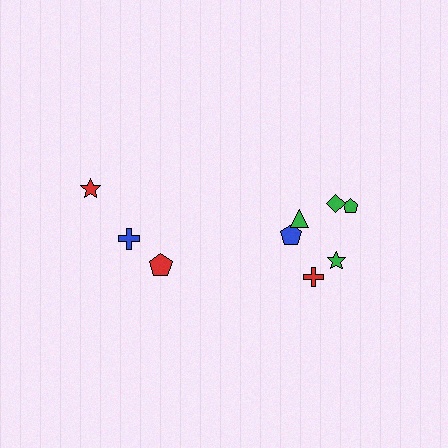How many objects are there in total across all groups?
There are 9 objects.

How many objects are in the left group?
There are 3 objects.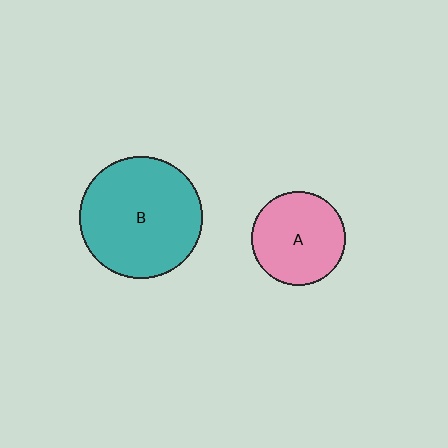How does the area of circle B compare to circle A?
Approximately 1.7 times.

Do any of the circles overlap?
No, none of the circles overlap.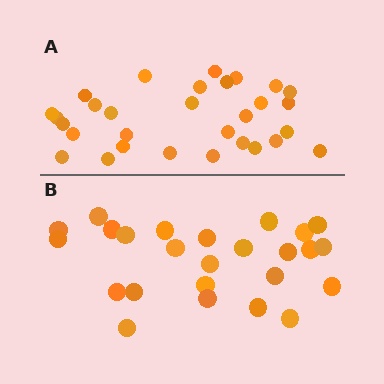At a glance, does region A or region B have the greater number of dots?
Region A (the top region) has more dots.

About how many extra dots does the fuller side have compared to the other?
Region A has about 5 more dots than region B.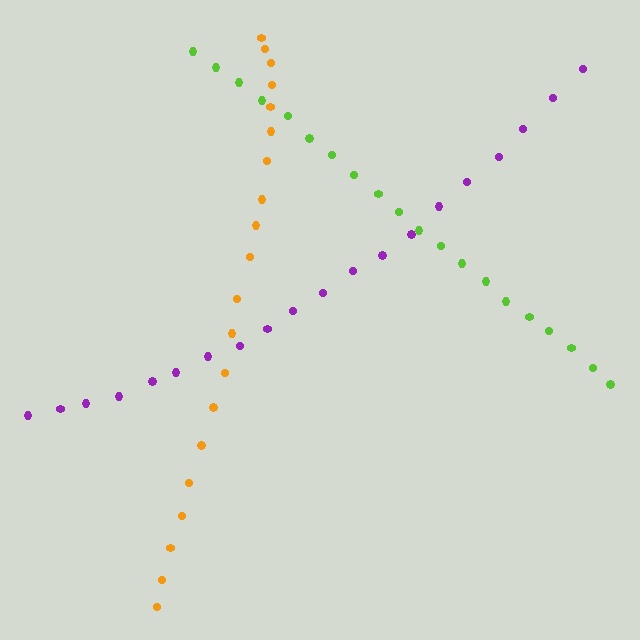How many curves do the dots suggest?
There are 3 distinct paths.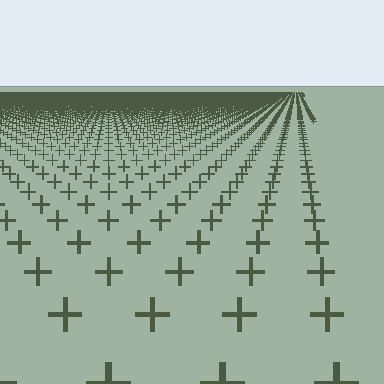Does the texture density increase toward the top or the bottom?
Density increases toward the top.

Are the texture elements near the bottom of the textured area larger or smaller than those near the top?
Larger. Near the bottom, elements are closer to the viewer and appear at a bigger on-screen size.